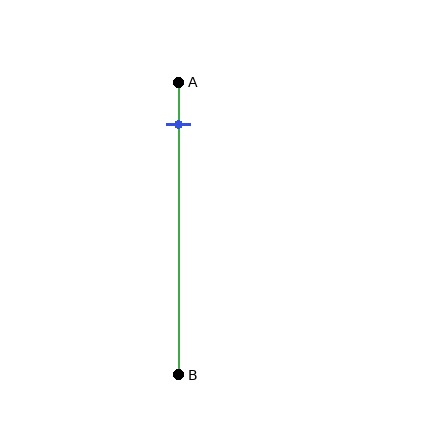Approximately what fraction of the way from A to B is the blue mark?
The blue mark is approximately 15% of the way from A to B.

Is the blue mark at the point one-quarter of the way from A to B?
No, the mark is at about 15% from A, not at the 25% one-quarter point.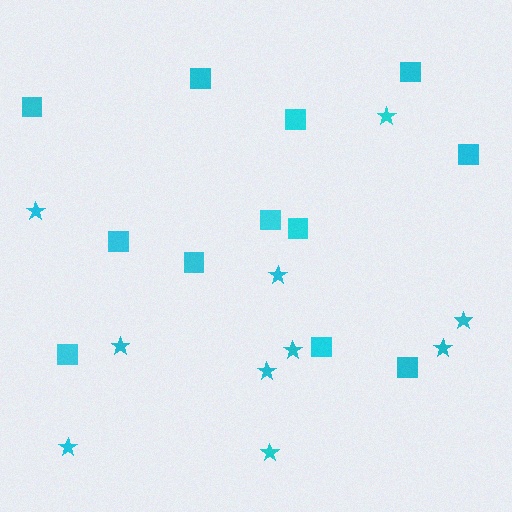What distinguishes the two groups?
There are 2 groups: one group of squares (12) and one group of stars (10).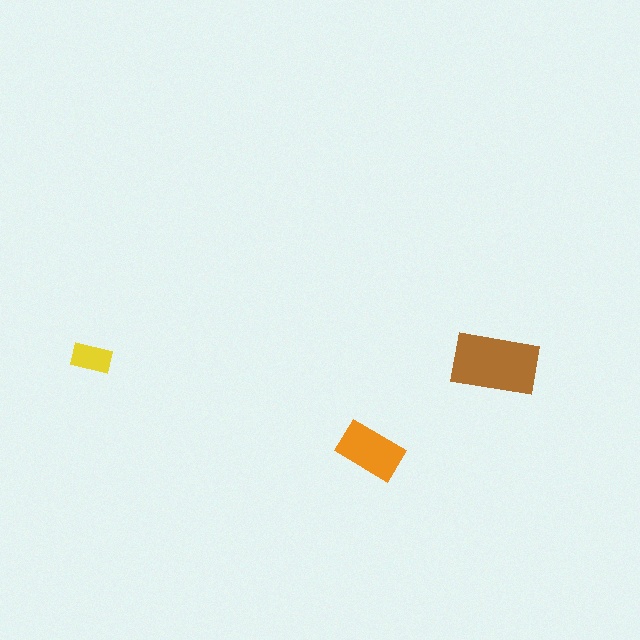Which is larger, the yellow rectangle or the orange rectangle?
The orange one.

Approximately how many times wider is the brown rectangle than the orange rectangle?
About 1.5 times wider.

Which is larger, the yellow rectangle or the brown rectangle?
The brown one.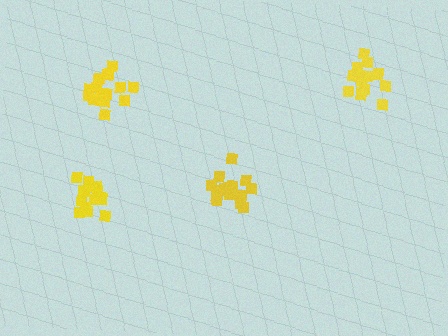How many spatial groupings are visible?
There are 4 spatial groupings.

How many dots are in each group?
Group 1: 17 dots, Group 2: 15 dots, Group 3: 16 dots, Group 4: 16 dots (64 total).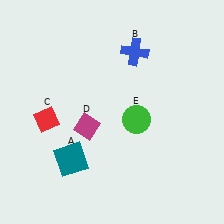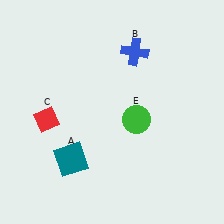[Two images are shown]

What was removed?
The magenta diamond (D) was removed in Image 2.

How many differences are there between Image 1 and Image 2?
There is 1 difference between the two images.